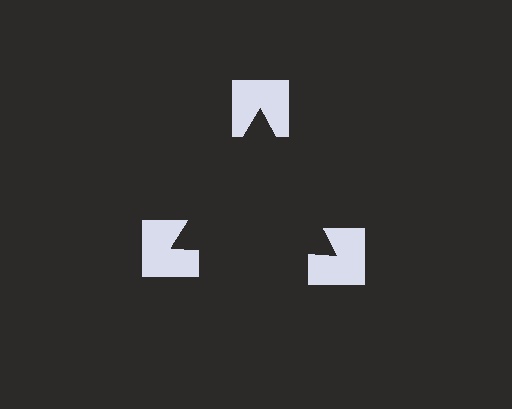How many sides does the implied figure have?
3 sides.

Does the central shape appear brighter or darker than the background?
It typically appears slightly darker than the background, even though no actual brightness change is drawn.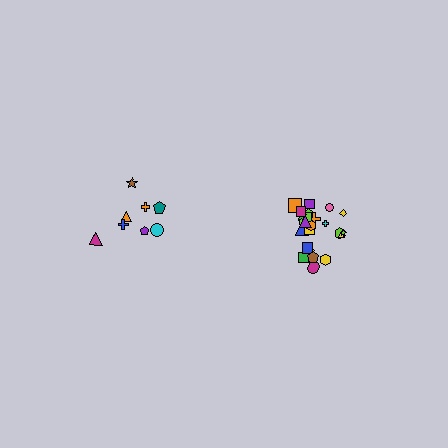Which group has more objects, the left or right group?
The right group.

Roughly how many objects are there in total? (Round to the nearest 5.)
Roughly 35 objects in total.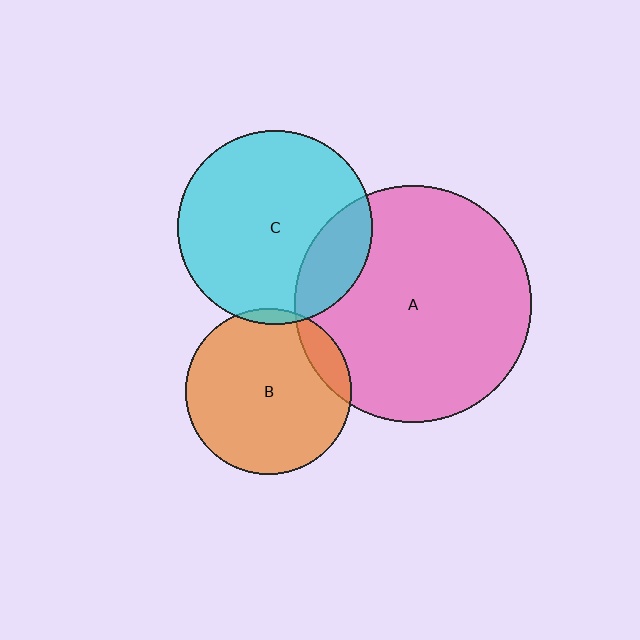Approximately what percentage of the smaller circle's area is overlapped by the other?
Approximately 10%.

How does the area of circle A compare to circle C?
Approximately 1.5 times.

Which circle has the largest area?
Circle A (pink).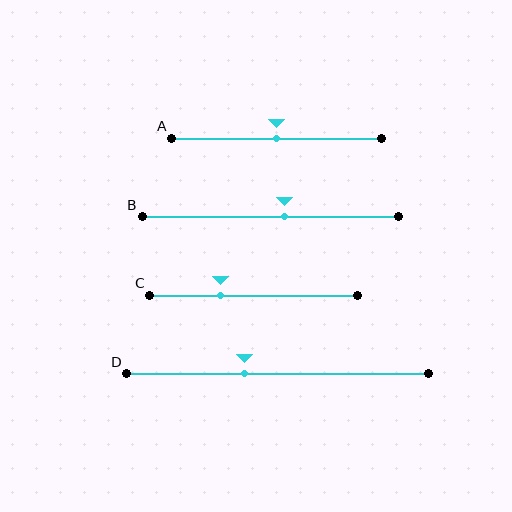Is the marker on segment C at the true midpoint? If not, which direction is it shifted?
No, the marker on segment C is shifted to the left by about 16% of the segment length.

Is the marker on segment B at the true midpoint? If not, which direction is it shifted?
No, the marker on segment B is shifted to the right by about 5% of the segment length.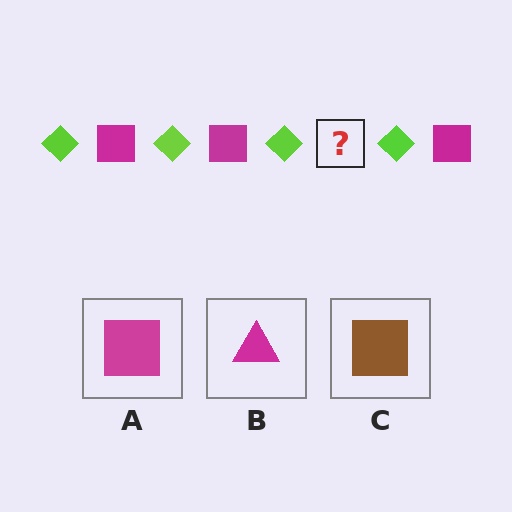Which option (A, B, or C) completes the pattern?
A.